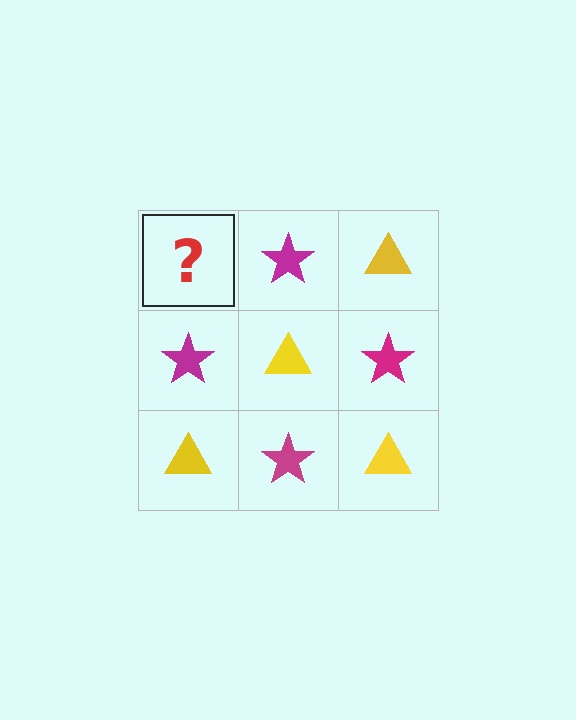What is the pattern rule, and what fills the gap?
The rule is that it alternates yellow triangle and magenta star in a checkerboard pattern. The gap should be filled with a yellow triangle.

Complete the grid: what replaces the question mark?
The question mark should be replaced with a yellow triangle.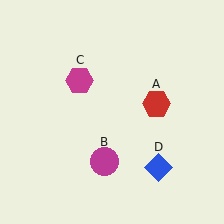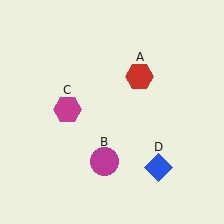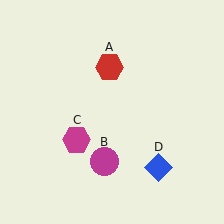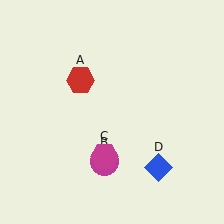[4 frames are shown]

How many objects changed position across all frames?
2 objects changed position: red hexagon (object A), magenta hexagon (object C).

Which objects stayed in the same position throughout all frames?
Magenta circle (object B) and blue diamond (object D) remained stationary.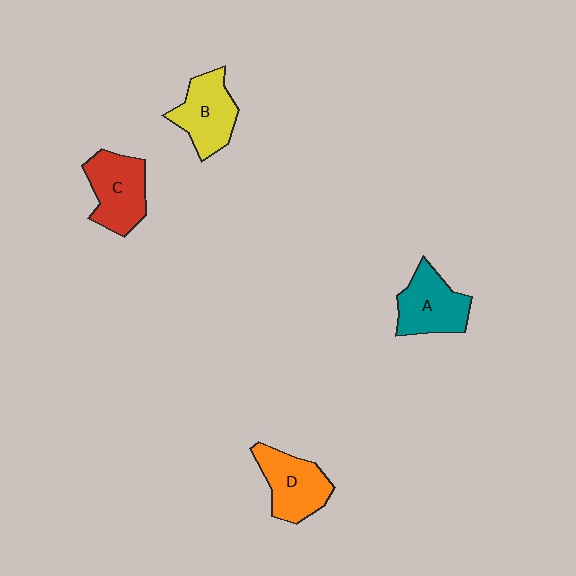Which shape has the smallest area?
Shape B (yellow).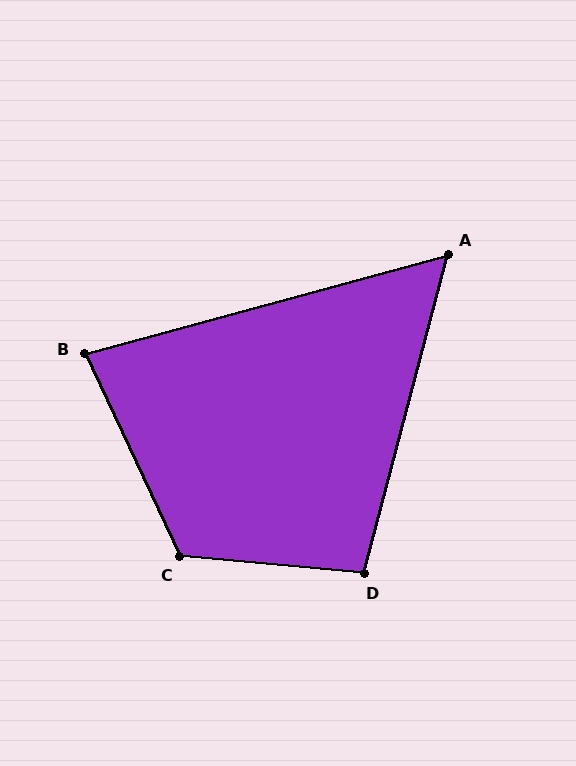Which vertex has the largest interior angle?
C, at approximately 120 degrees.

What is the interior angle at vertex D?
Approximately 100 degrees (obtuse).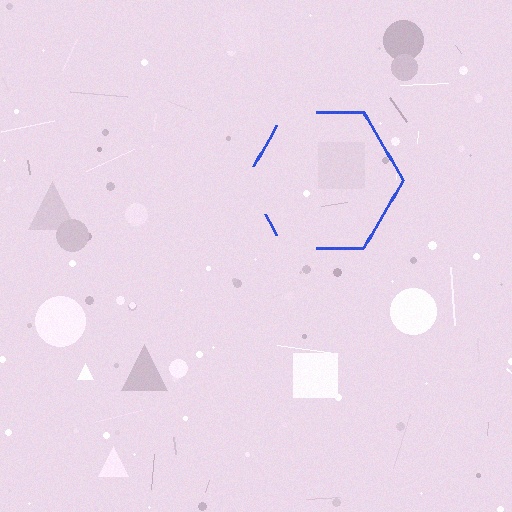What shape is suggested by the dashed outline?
The dashed outline suggests a hexagon.